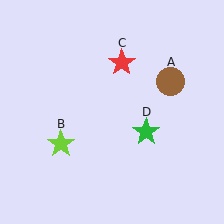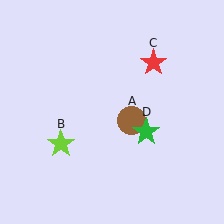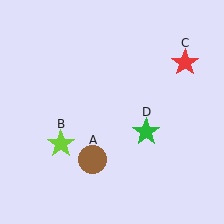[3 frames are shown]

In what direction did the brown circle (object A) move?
The brown circle (object A) moved down and to the left.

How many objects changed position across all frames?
2 objects changed position: brown circle (object A), red star (object C).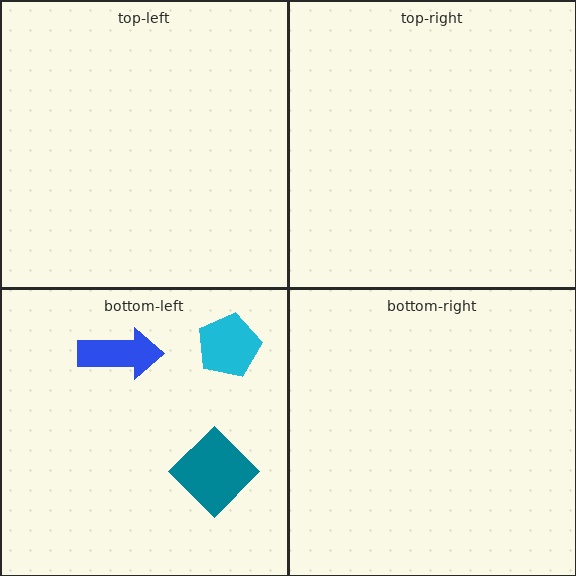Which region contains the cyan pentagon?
The bottom-left region.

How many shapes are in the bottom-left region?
3.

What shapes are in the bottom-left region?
The cyan pentagon, the blue arrow, the teal diamond.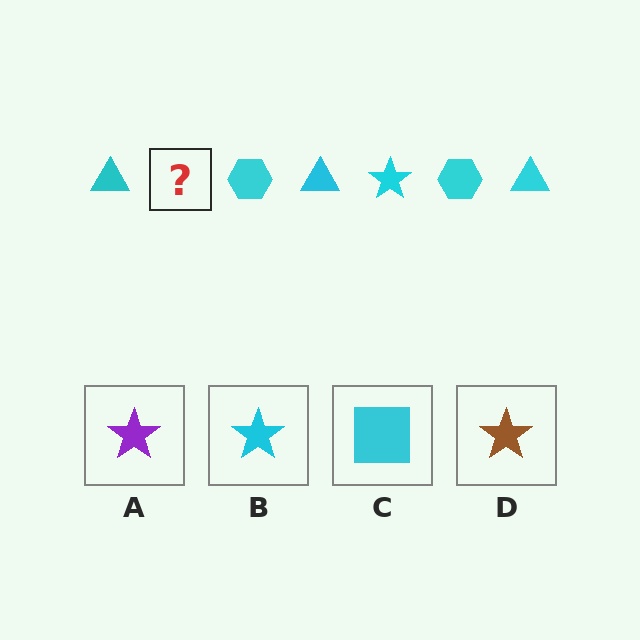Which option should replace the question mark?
Option B.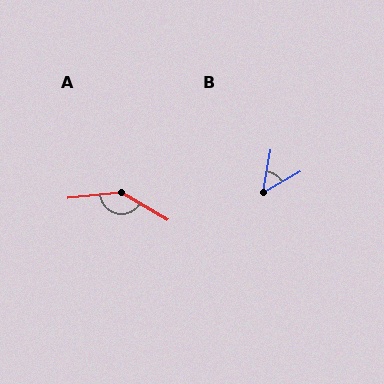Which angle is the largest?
A, at approximately 144 degrees.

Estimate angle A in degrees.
Approximately 144 degrees.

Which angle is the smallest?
B, at approximately 51 degrees.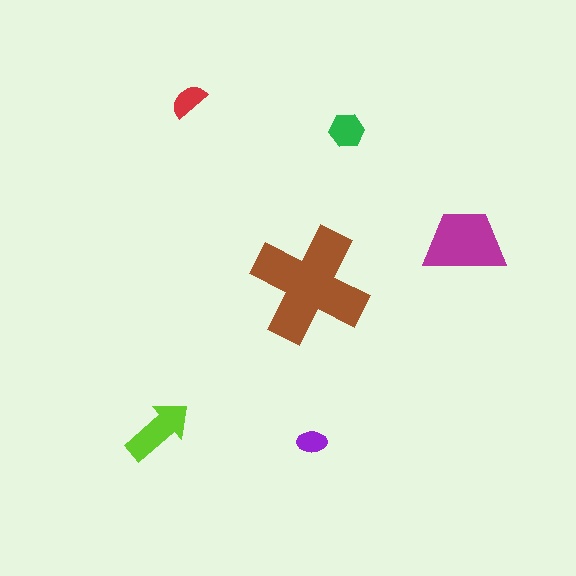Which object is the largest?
The brown cross.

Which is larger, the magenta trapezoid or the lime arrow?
The magenta trapezoid.